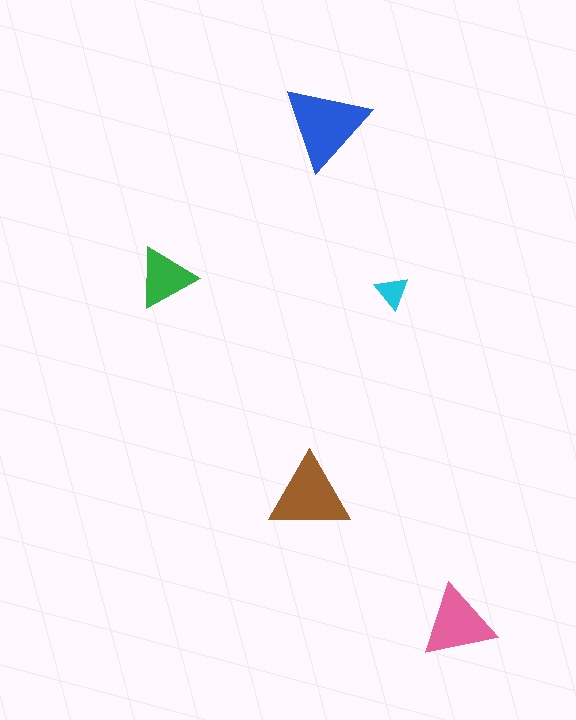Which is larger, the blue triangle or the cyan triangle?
The blue one.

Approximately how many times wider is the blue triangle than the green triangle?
About 1.5 times wider.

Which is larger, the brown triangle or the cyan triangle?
The brown one.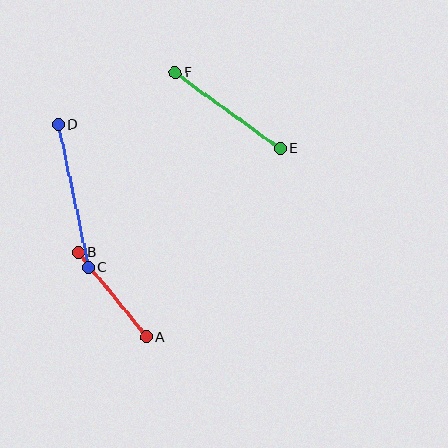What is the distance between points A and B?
The distance is approximately 109 pixels.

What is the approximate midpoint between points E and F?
The midpoint is at approximately (228, 110) pixels.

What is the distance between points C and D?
The distance is approximately 146 pixels.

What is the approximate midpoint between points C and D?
The midpoint is at approximately (73, 196) pixels.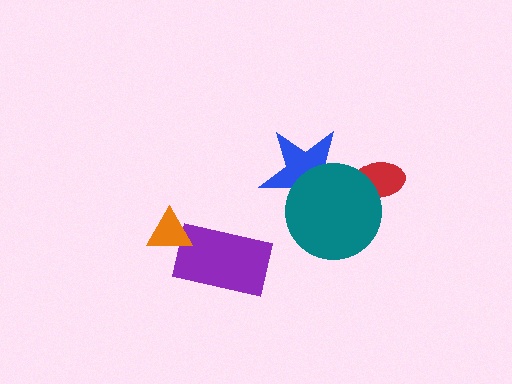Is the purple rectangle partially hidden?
Yes, it is partially covered by another shape.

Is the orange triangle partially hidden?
No, no other shape covers it.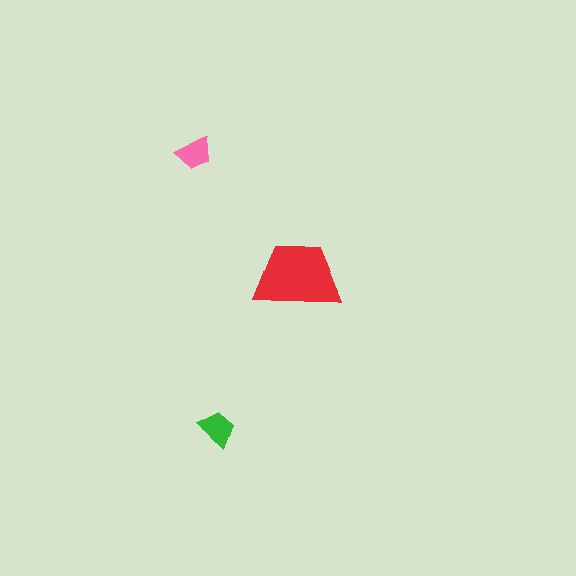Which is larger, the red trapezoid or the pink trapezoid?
The red one.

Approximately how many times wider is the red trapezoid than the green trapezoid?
About 2.5 times wider.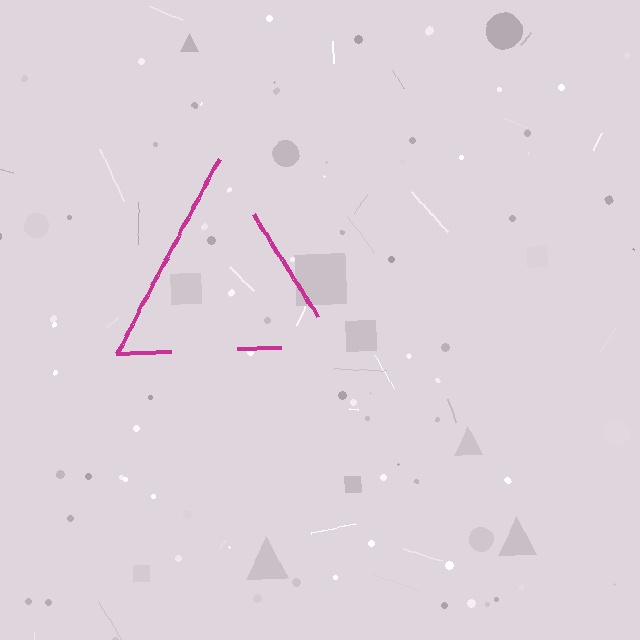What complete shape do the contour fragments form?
The contour fragments form a triangle.